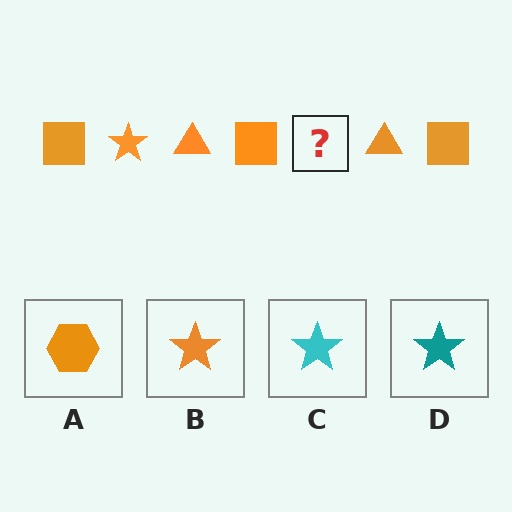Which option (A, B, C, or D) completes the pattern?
B.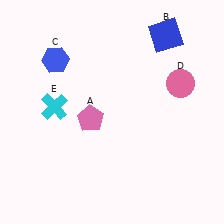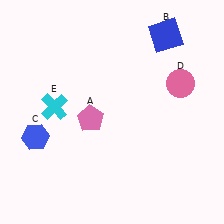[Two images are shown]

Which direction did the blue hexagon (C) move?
The blue hexagon (C) moved down.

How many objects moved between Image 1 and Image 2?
1 object moved between the two images.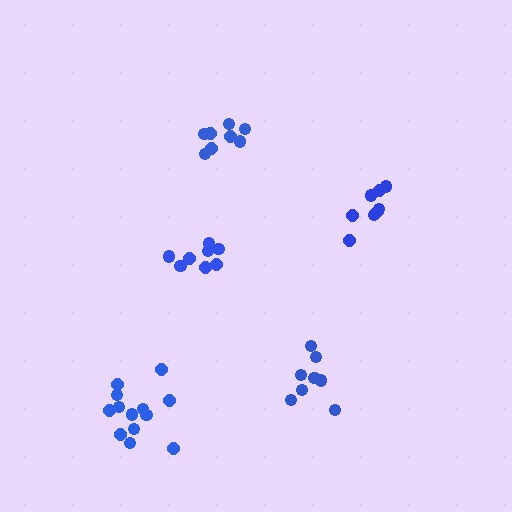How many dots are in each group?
Group 1: 8 dots, Group 2: 13 dots, Group 3: 8 dots, Group 4: 8 dots, Group 5: 8 dots (45 total).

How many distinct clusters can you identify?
There are 5 distinct clusters.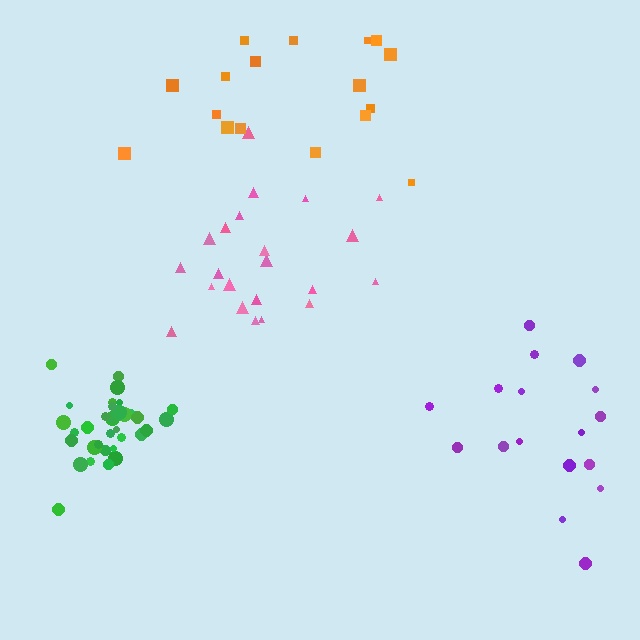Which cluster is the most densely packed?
Green.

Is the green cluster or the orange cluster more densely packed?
Green.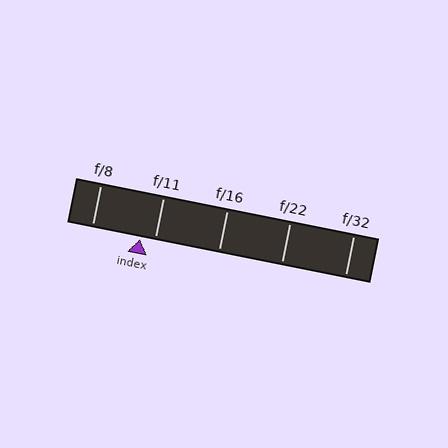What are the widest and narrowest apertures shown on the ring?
The widest aperture shown is f/8 and the narrowest is f/32.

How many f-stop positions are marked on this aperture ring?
There are 5 f-stop positions marked.